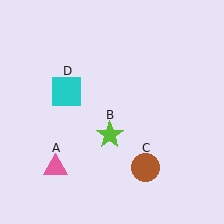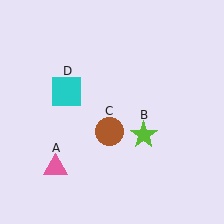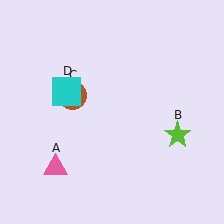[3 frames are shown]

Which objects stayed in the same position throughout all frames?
Pink triangle (object A) and cyan square (object D) remained stationary.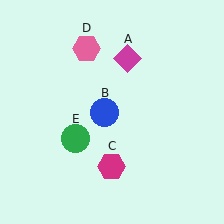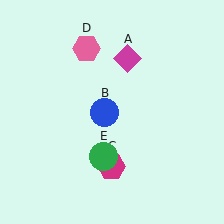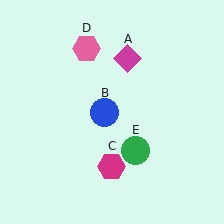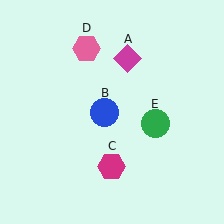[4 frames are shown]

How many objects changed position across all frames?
1 object changed position: green circle (object E).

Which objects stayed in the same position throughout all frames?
Magenta diamond (object A) and blue circle (object B) and magenta hexagon (object C) and pink hexagon (object D) remained stationary.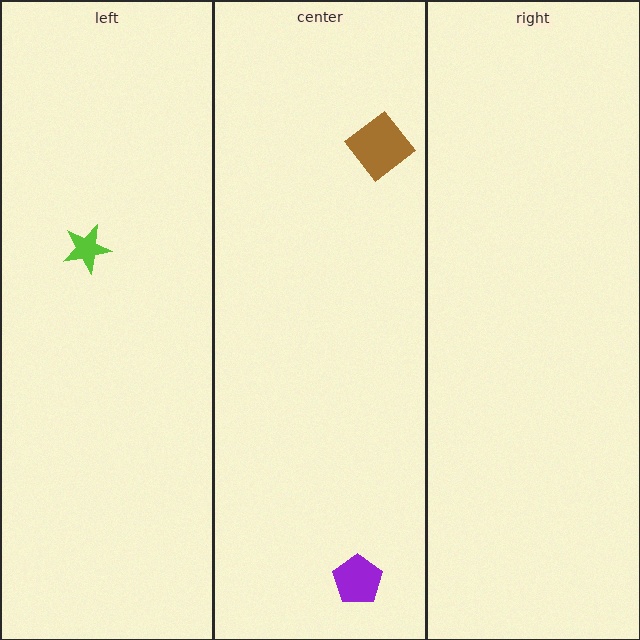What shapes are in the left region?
The lime star.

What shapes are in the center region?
The purple pentagon, the brown diamond.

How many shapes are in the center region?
2.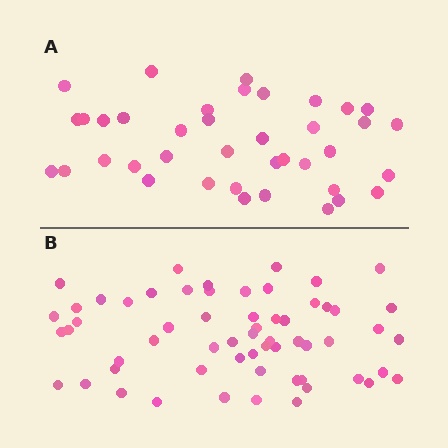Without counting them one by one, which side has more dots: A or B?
Region B (the bottom region) has more dots.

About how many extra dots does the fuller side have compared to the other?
Region B has approximately 20 more dots than region A.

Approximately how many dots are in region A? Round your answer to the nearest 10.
About 40 dots. (The exact count is 39, which rounds to 40.)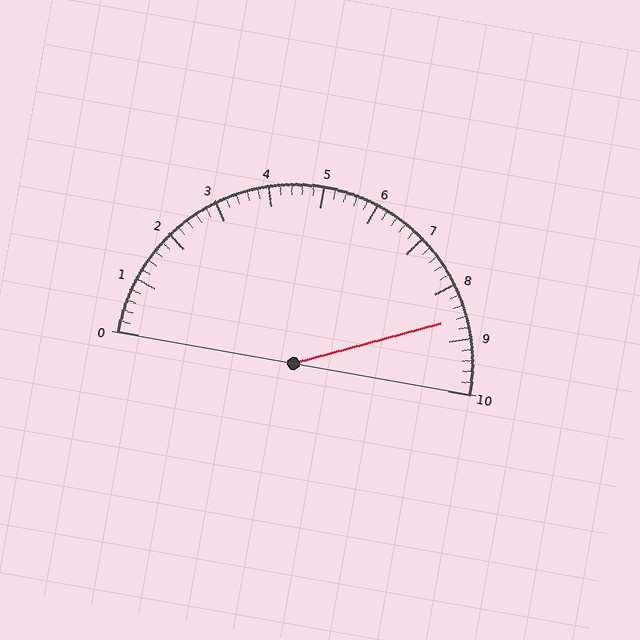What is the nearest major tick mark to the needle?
The nearest major tick mark is 9.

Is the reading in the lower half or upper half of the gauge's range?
The reading is in the upper half of the range (0 to 10).